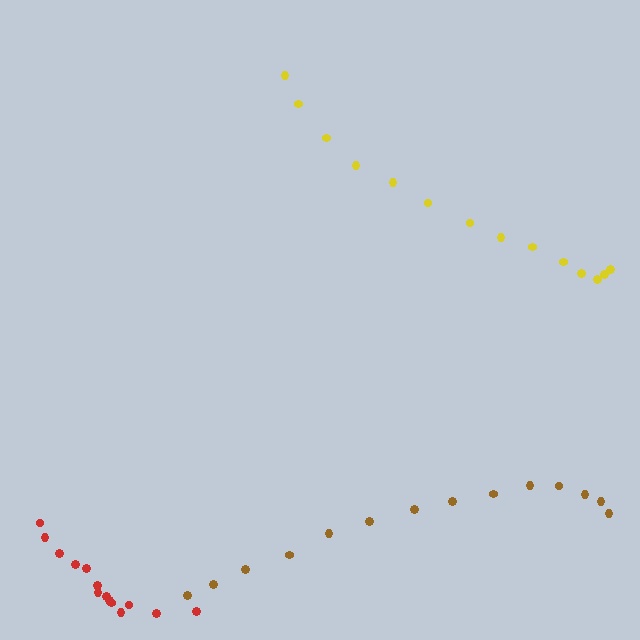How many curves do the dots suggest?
There are 3 distinct paths.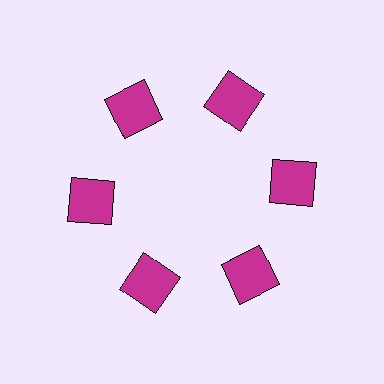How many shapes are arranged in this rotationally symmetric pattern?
There are 6 shapes, arranged in 6 groups of 1.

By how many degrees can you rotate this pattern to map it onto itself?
The pattern maps onto itself every 60 degrees of rotation.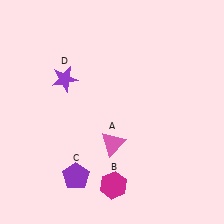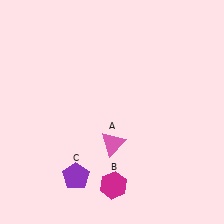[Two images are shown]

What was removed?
The purple star (D) was removed in Image 2.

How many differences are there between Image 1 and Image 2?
There is 1 difference between the two images.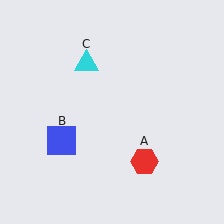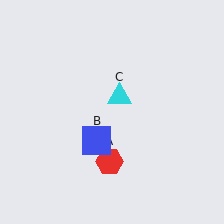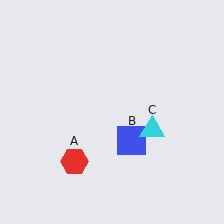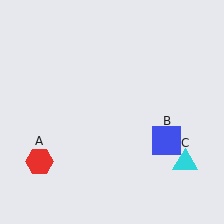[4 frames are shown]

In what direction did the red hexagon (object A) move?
The red hexagon (object A) moved left.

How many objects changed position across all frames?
3 objects changed position: red hexagon (object A), blue square (object B), cyan triangle (object C).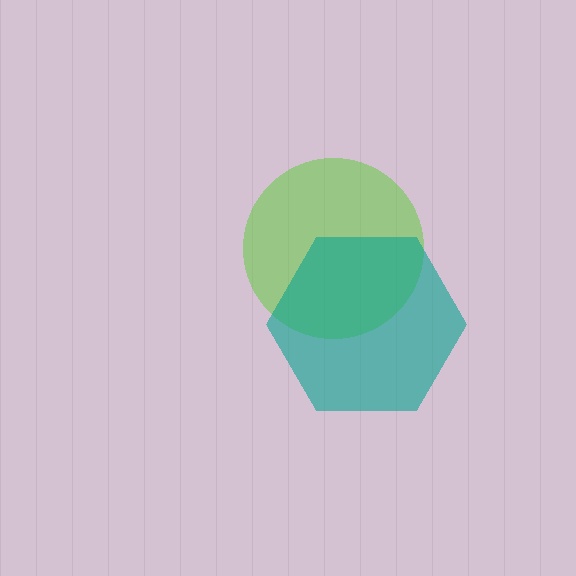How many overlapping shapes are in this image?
There are 2 overlapping shapes in the image.